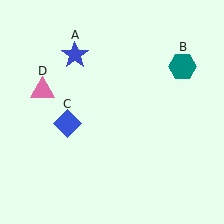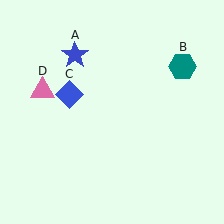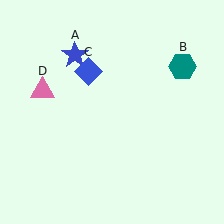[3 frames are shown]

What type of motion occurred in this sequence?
The blue diamond (object C) rotated clockwise around the center of the scene.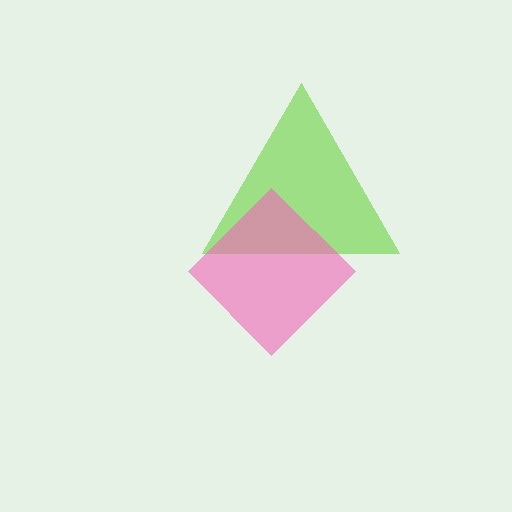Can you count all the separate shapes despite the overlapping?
Yes, there are 2 separate shapes.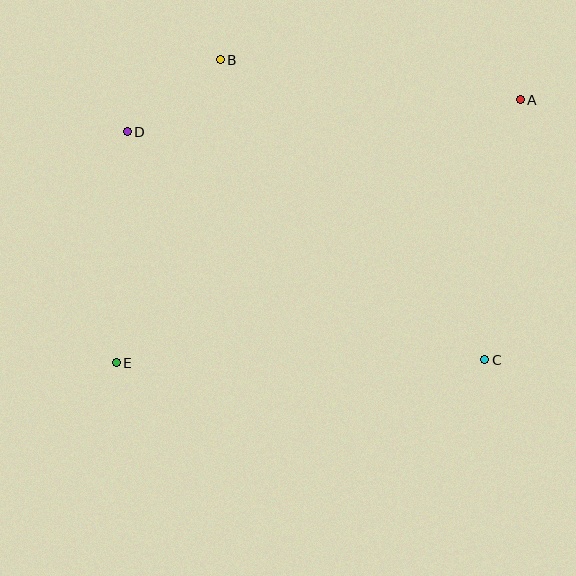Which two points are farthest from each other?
Points A and E are farthest from each other.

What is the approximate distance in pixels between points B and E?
The distance between B and E is approximately 320 pixels.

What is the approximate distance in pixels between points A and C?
The distance between A and C is approximately 262 pixels.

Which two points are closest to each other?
Points B and D are closest to each other.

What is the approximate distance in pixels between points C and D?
The distance between C and D is approximately 424 pixels.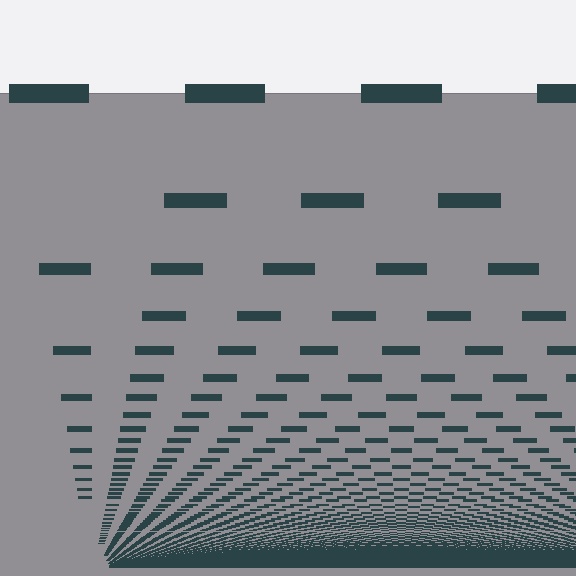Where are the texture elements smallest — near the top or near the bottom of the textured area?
Near the bottom.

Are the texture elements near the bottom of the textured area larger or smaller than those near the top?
Smaller. The gradient is inverted — elements near the bottom are smaller and denser.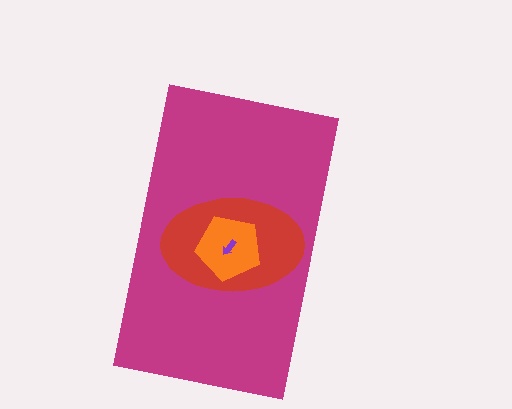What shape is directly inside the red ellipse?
The orange pentagon.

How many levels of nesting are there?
4.